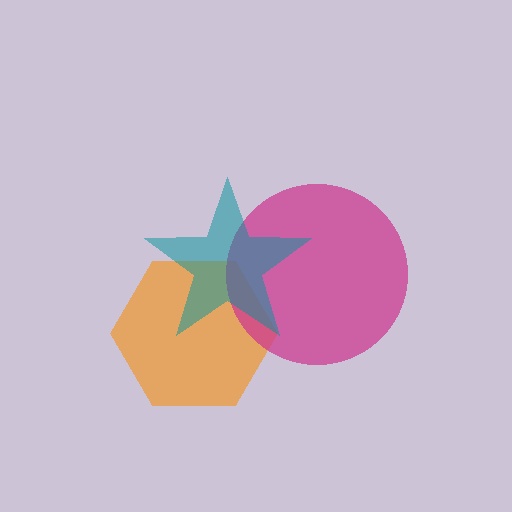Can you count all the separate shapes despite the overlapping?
Yes, there are 3 separate shapes.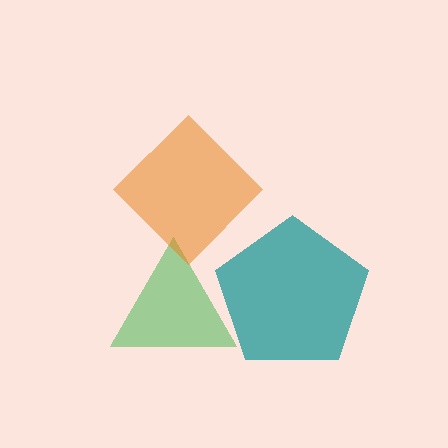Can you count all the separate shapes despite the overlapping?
Yes, there are 3 separate shapes.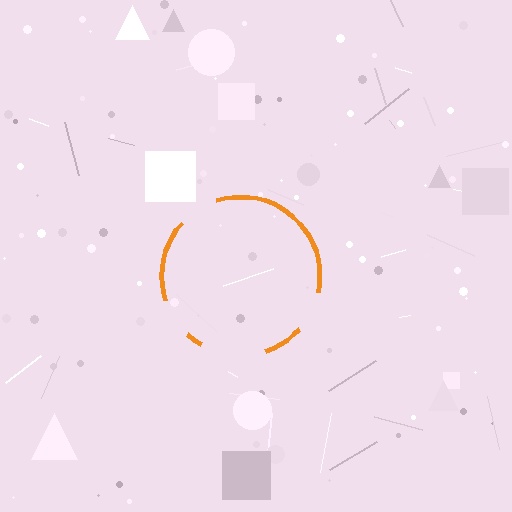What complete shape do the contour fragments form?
The contour fragments form a circle.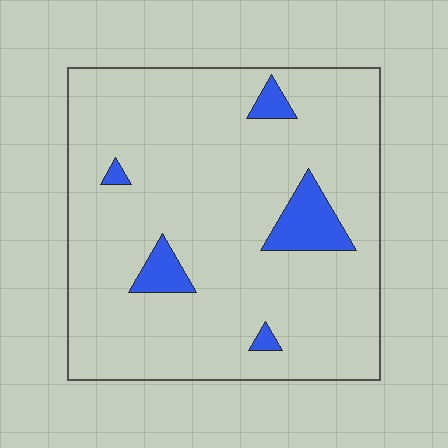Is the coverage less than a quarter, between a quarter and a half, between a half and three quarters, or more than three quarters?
Less than a quarter.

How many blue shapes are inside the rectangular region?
5.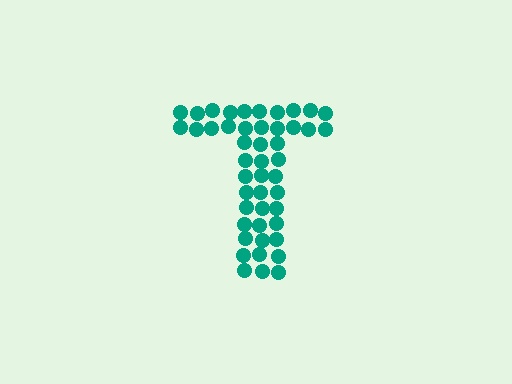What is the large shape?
The large shape is the letter T.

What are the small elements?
The small elements are circles.